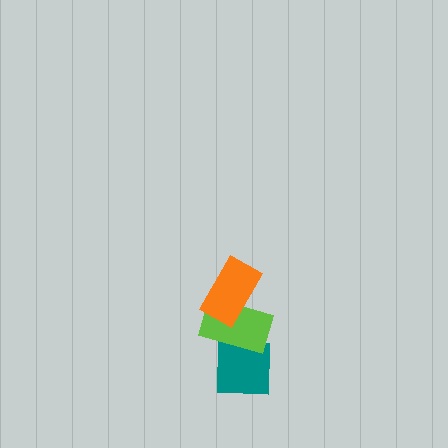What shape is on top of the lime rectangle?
The orange rectangle is on top of the lime rectangle.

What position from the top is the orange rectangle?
The orange rectangle is 1st from the top.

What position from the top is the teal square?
The teal square is 3rd from the top.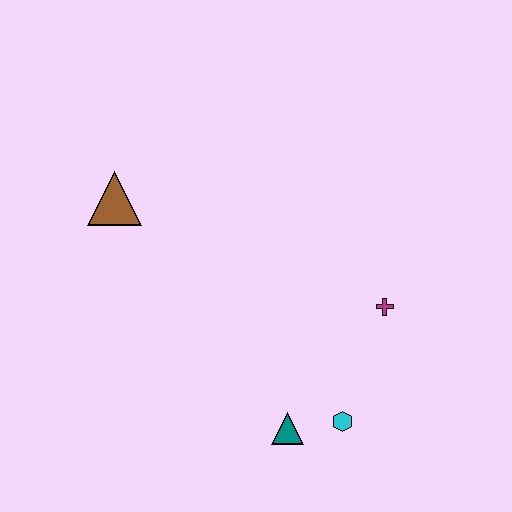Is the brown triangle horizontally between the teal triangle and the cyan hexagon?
No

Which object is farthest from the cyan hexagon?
The brown triangle is farthest from the cyan hexagon.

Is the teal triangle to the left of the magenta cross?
Yes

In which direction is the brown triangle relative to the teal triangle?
The brown triangle is above the teal triangle.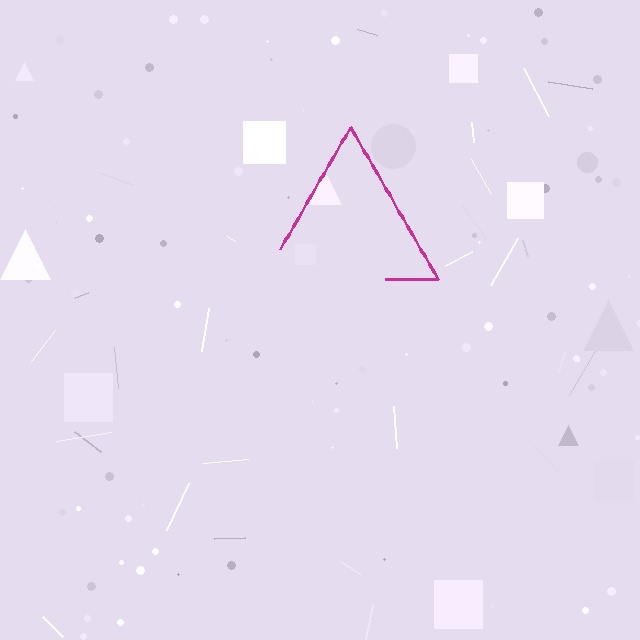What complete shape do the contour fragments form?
The contour fragments form a triangle.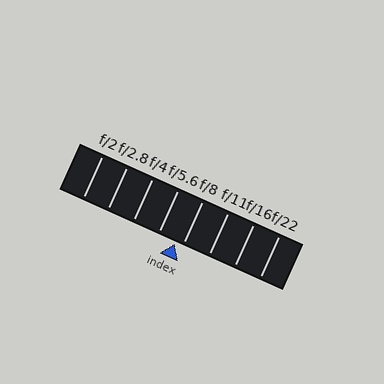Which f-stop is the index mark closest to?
The index mark is closest to f/8.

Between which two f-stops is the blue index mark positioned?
The index mark is between f/5.6 and f/8.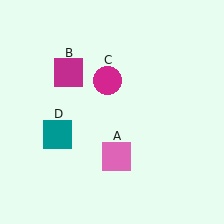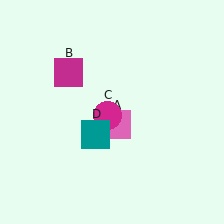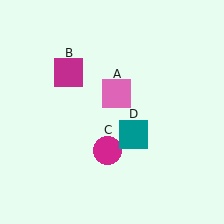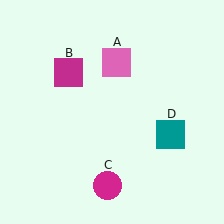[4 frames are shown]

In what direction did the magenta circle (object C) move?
The magenta circle (object C) moved down.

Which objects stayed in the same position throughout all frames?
Magenta square (object B) remained stationary.